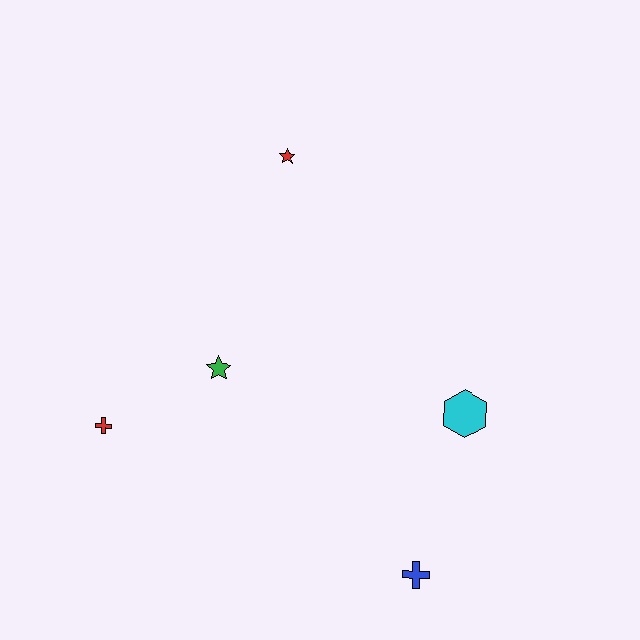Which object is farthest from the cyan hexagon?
The red cross is farthest from the cyan hexagon.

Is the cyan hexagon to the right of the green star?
Yes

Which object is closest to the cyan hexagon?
The blue cross is closest to the cyan hexagon.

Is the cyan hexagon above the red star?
No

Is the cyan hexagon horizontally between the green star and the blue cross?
No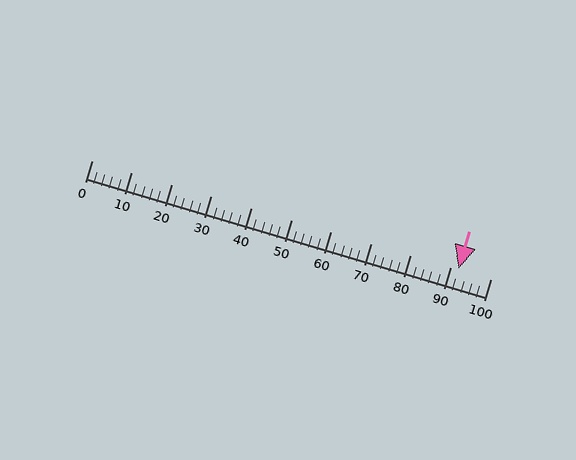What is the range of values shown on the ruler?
The ruler shows values from 0 to 100.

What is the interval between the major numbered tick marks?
The major tick marks are spaced 10 units apart.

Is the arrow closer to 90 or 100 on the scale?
The arrow is closer to 90.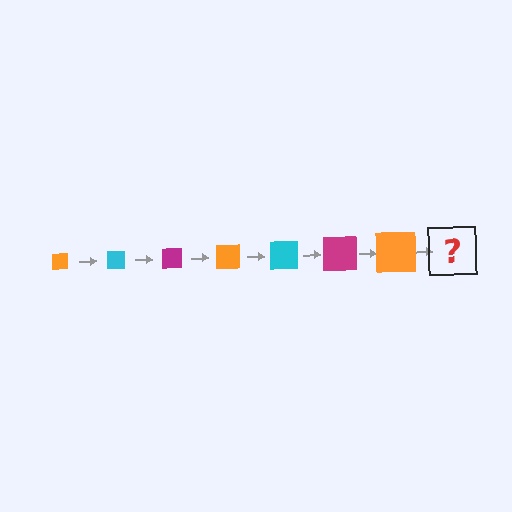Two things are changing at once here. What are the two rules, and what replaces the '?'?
The two rules are that the square grows larger each step and the color cycles through orange, cyan, and magenta. The '?' should be a cyan square, larger than the previous one.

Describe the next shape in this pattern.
It should be a cyan square, larger than the previous one.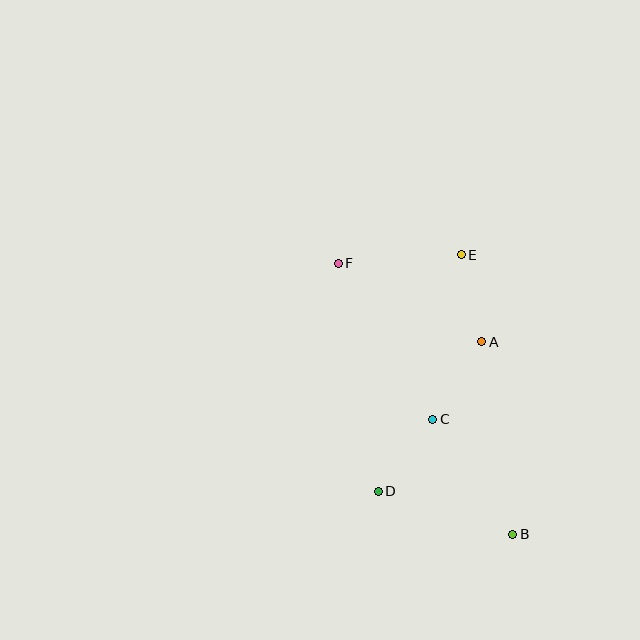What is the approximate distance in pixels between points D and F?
The distance between D and F is approximately 231 pixels.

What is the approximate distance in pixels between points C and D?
The distance between C and D is approximately 90 pixels.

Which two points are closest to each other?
Points A and E are closest to each other.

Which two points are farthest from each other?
Points B and F are farthest from each other.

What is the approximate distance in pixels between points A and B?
The distance between A and B is approximately 195 pixels.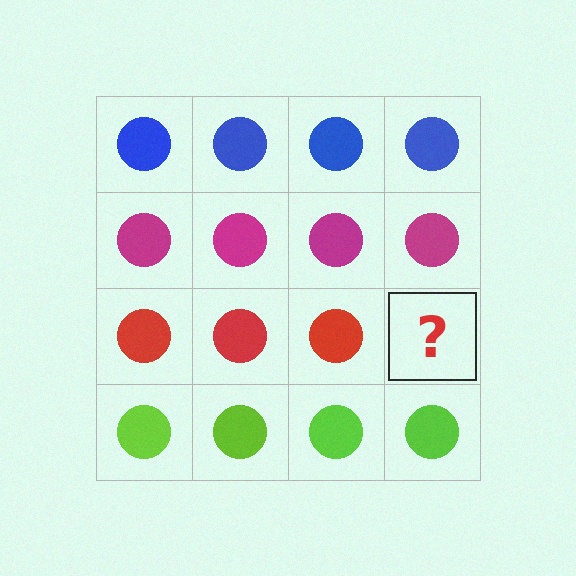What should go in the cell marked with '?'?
The missing cell should contain a red circle.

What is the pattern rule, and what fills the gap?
The rule is that each row has a consistent color. The gap should be filled with a red circle.